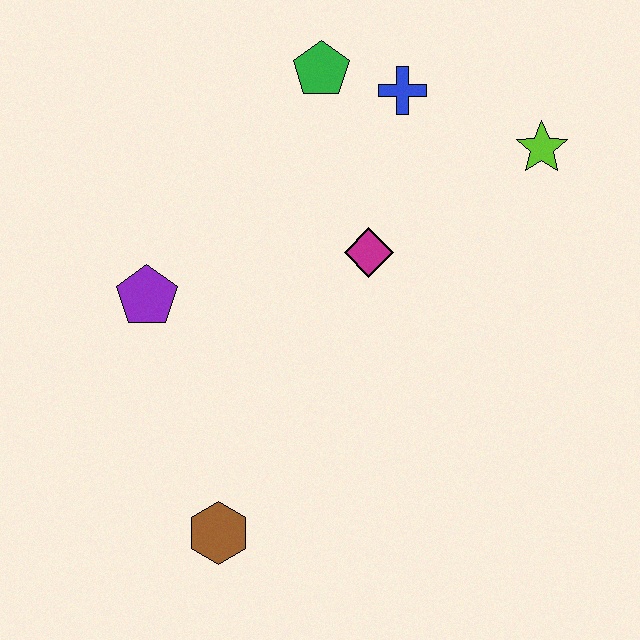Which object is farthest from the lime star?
The brown hexagon is farthest from the lime star.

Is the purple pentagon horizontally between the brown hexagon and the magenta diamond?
No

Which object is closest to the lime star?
The blue cross is closest to the lime star.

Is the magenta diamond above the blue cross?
No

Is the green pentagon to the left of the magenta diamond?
Yes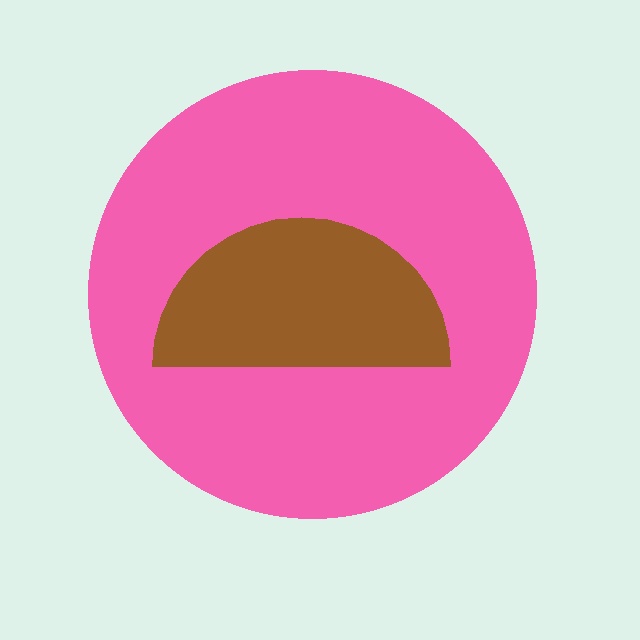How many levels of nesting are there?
2.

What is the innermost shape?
The brown semicircle.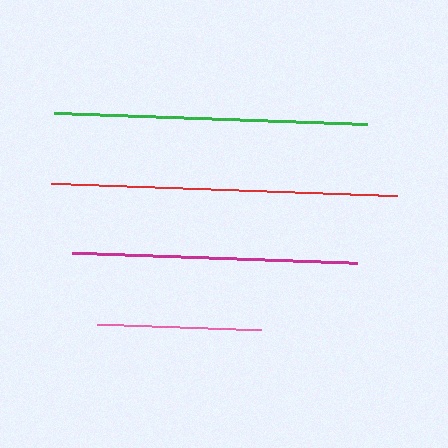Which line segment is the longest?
The red line is the longest at approximately 346 pixels.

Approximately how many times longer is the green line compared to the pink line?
The green line is approximately 1.9 times the length of the pink line.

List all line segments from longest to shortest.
From longest to shortest: red, green, magenta, pink.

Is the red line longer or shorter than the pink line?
The red line is longer than the pink line.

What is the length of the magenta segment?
The magenta segment is approximately 285 pixels long.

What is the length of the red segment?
The red segment is approximately 346 pixels long.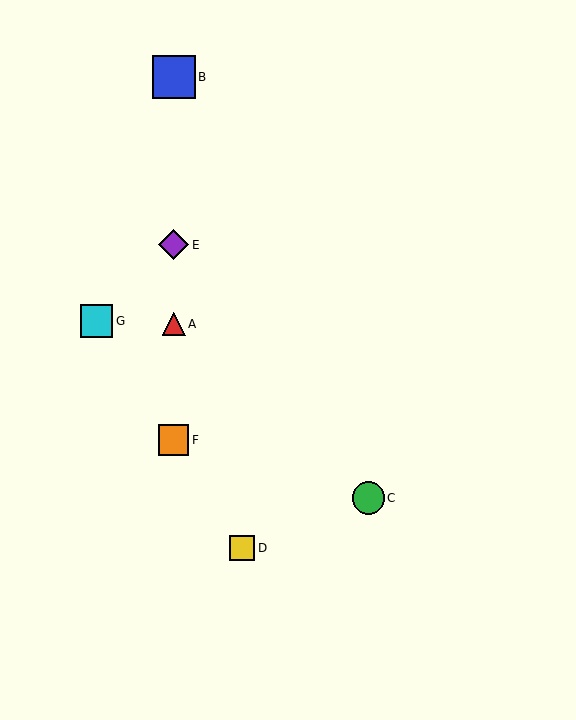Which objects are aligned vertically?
Objects A, B, E, F are aligned vertically.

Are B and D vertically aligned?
No, B is at x≈174 and D is at x≈242.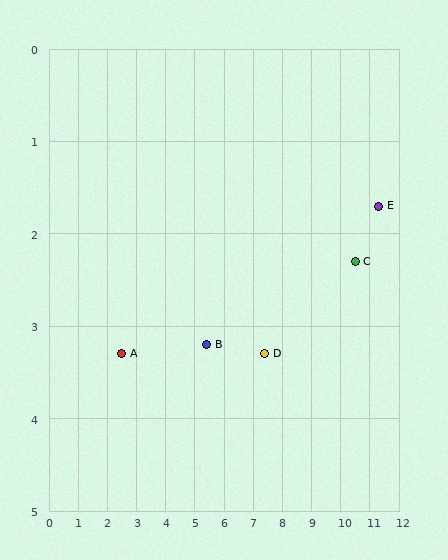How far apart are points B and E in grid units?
Points B and E are about 6.1 grid units apart.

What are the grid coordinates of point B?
Point B is at approximately (5.4, 3.2).